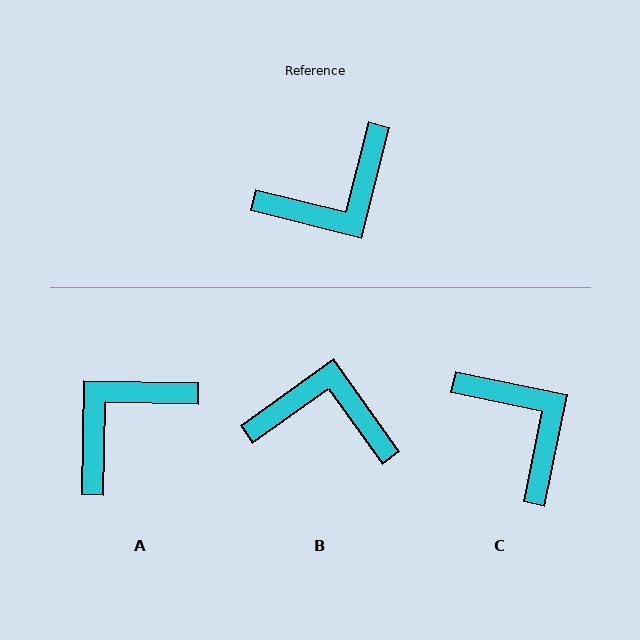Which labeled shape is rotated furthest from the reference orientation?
A, about 167 degrees away.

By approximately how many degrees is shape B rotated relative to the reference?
Approximately 140 degrees counter-clockwise.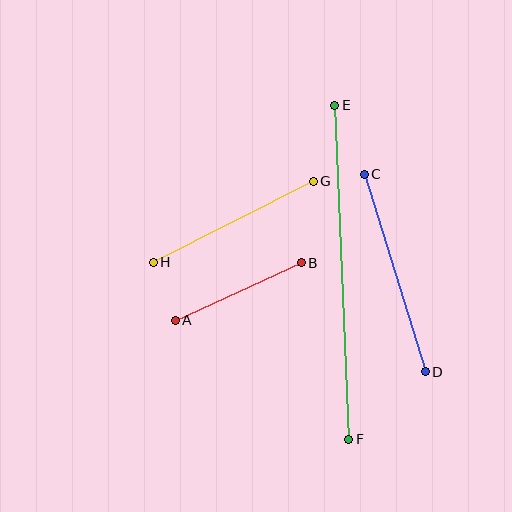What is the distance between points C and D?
The distance is approximately 207 pixels.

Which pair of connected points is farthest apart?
Points E and F are farthest apart.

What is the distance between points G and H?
The distance is approximately 179 pixels.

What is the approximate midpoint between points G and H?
The midpoint is at approximately (233, 222) pixels.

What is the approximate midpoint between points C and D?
The midpoint is at approximately (395, 273) pixels.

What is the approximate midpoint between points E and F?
The midpoint is at approximately (342, 272) pixels.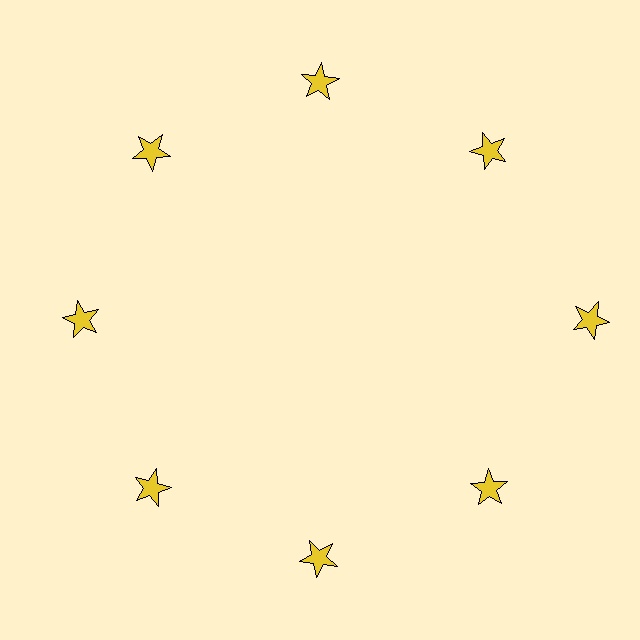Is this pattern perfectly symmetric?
No. The 8 yellow stars are arranged in a ring, but one element near the 3 o'clock position is pushed outward from the center, breaking the 8-fold rotational symmetry.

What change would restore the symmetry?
The symmetry would be restored by moving it inward, back onto the ring so that all 8 stars sit at equal angles and equal distance from the center.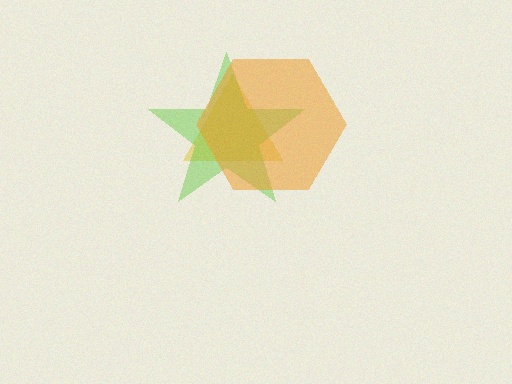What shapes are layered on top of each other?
The layered shapes are: a yellow triangle, a lime star, an orange hexagon.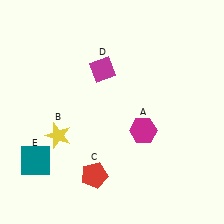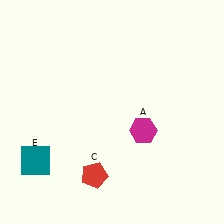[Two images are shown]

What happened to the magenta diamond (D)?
The magenta diamond (D) was removed in Image 2. It was in the top-left area of Image 1.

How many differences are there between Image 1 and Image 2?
There are 2 differences between the two images.